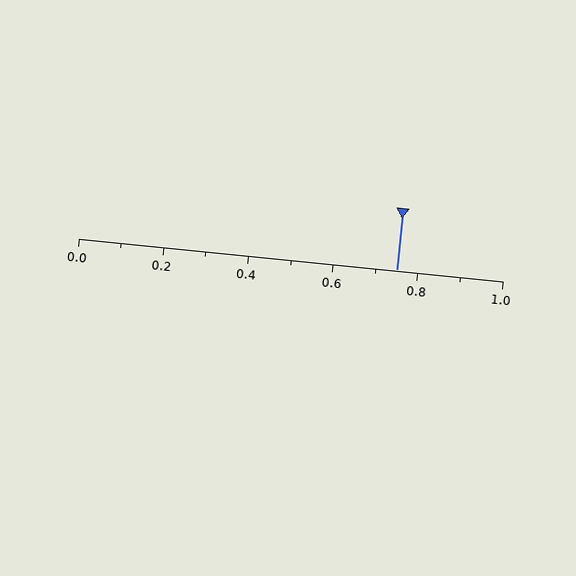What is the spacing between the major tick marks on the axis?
The major ticks are spaced 0.2 apart.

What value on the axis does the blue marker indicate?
The marker indicates approximately 0.75.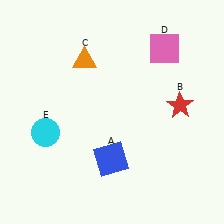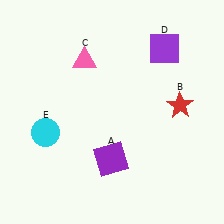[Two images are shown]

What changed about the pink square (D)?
In Image 1, D is pink. In Image 2, it changed to purple.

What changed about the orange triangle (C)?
In Image 1, C is orange. In Image 2, it changed to pink.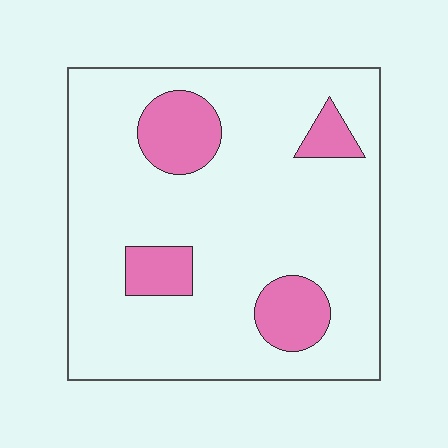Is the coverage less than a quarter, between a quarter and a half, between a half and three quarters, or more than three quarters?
Less than a quarter.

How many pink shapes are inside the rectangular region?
4.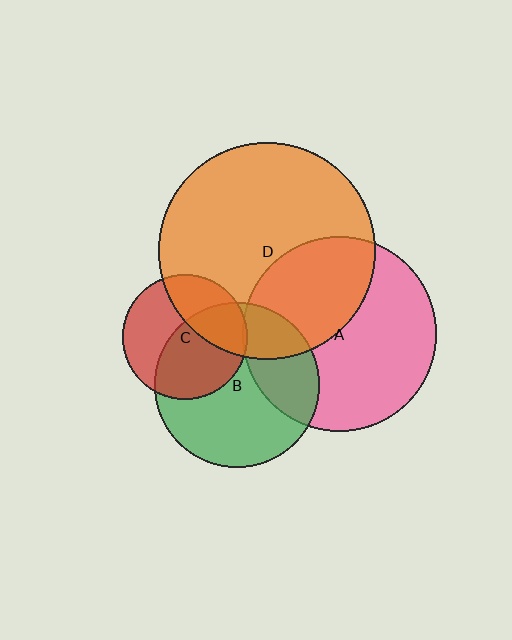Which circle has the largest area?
Circle D (orange).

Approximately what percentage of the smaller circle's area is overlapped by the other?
Approximately 55%.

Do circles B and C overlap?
Yes.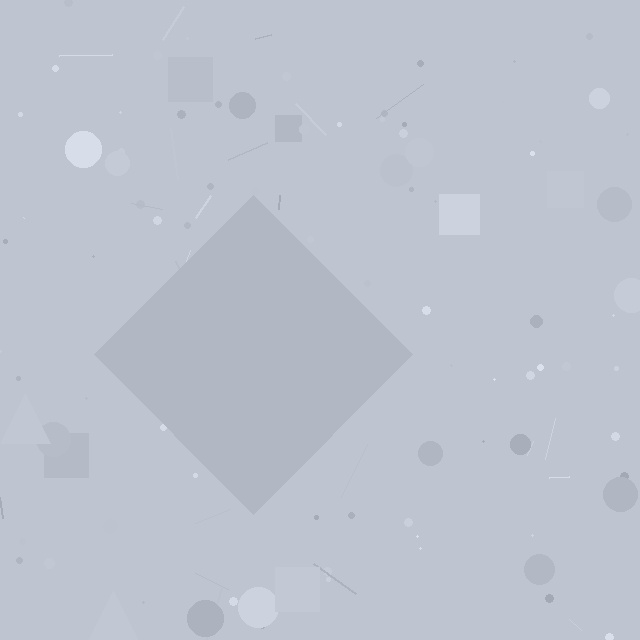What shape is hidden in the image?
A diamond is hidden in the image.